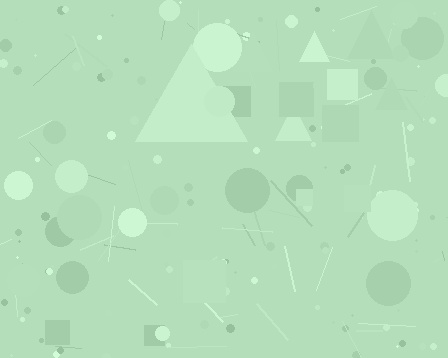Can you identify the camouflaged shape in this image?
The camouflaged shape is a triangle.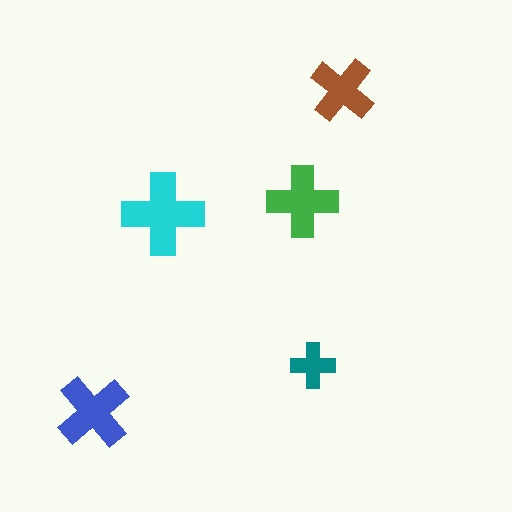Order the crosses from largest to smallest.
the cyan one, the blue one, the green one, the brown one, the teal one.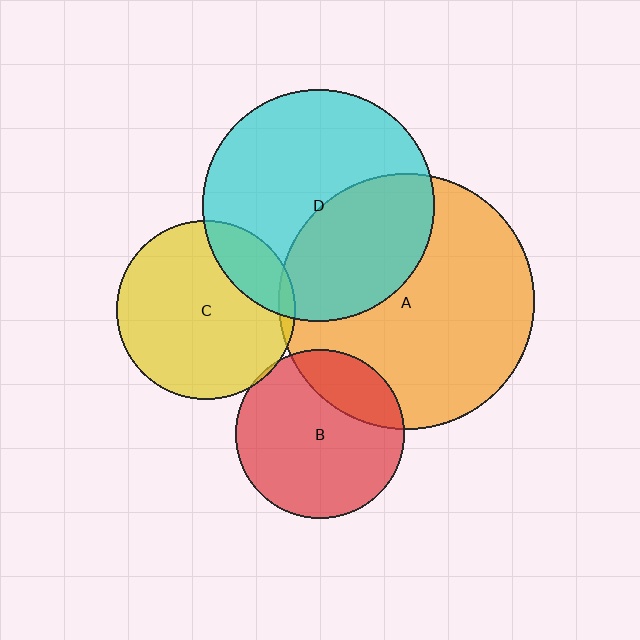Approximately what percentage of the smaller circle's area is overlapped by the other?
Approximately 25%.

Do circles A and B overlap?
Yes.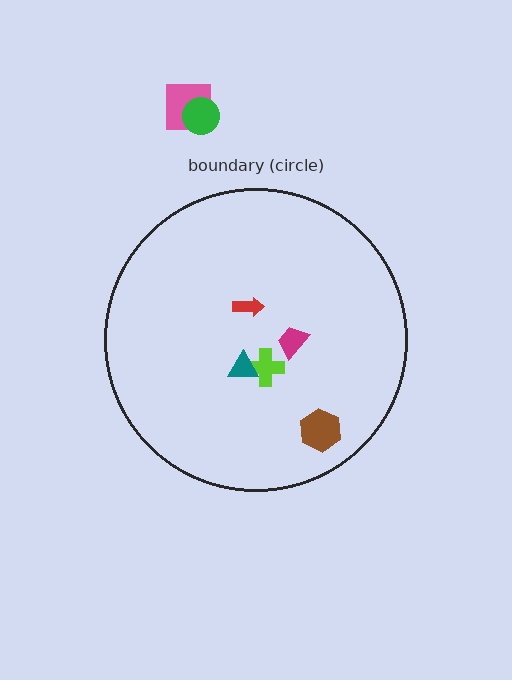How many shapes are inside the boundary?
5 inside, 2 outside.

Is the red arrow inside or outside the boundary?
Inside.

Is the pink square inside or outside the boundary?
Outside.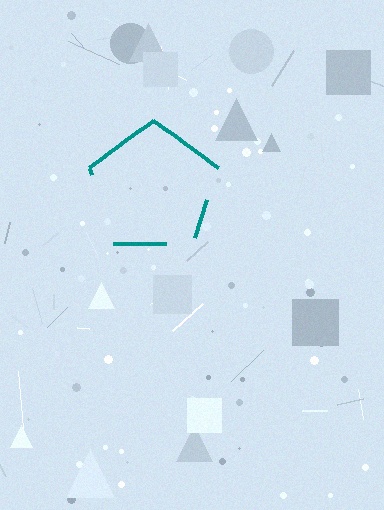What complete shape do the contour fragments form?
The contour fragments form a pentagon.